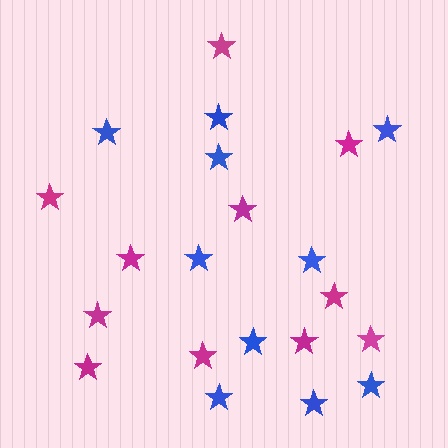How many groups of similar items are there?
There are 2 groups: one group of magenta stars (11) and one group of blue stars (10).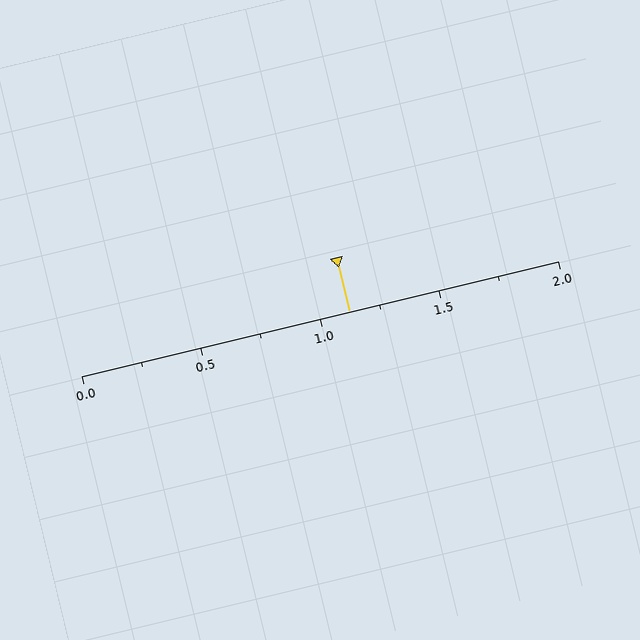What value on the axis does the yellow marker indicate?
The marker indicates approximately 1.12.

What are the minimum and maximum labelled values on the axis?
The axis runs from 0.0 to 2.0.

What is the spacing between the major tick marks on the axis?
The major ticks are spaced 0.5 apart.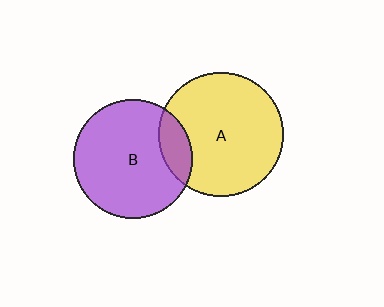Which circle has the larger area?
Circle A (yellow).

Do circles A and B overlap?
Yes.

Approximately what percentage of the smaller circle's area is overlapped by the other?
Approximately 15%.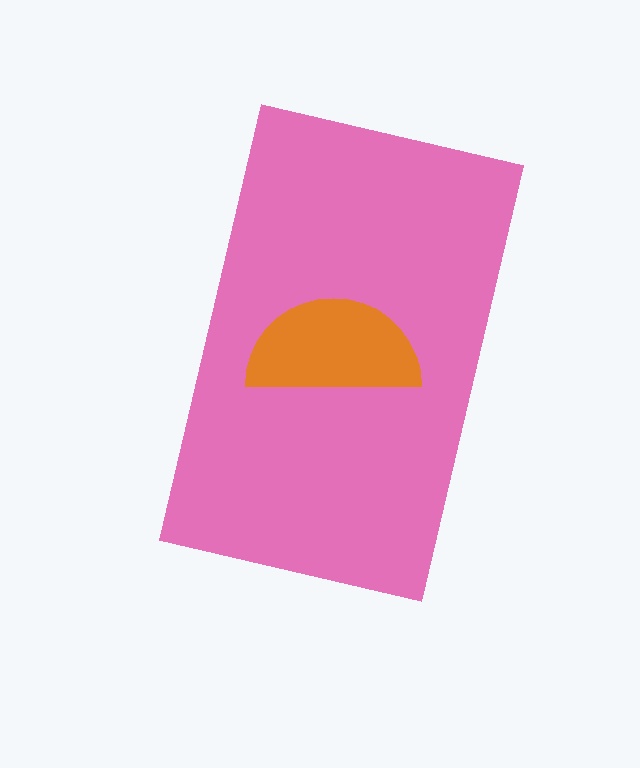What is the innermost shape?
The orange semicircle.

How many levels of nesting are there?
2.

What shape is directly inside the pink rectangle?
The orange semicircle.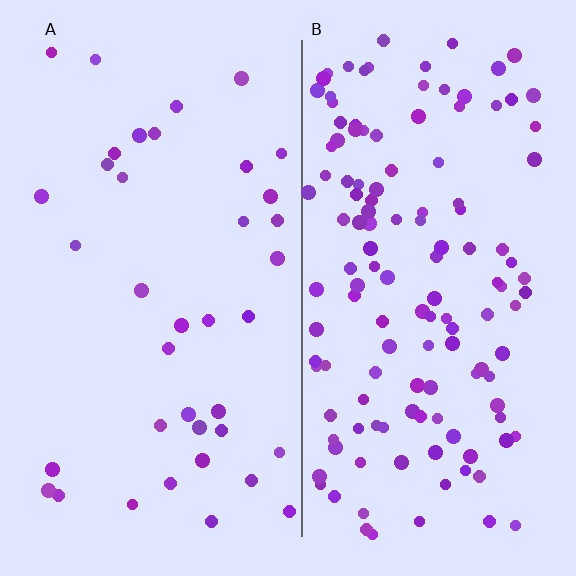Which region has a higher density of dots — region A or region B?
B (the right).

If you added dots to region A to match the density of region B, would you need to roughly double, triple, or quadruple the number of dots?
Approximately quadruple.